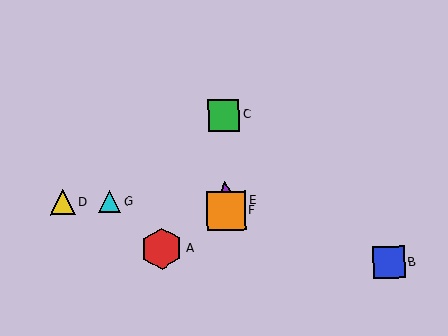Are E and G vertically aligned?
No, E is at x≈226 and G is at x≈110.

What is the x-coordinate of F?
Object F is at x≈226.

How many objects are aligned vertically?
3 objects (C, E, F) are aligned vertically.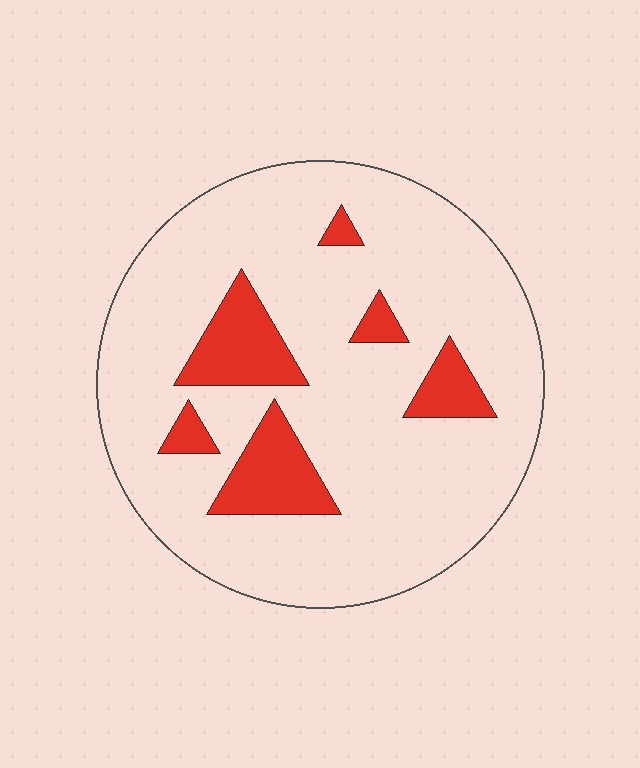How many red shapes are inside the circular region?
6.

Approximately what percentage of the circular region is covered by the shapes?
Approximately 15%.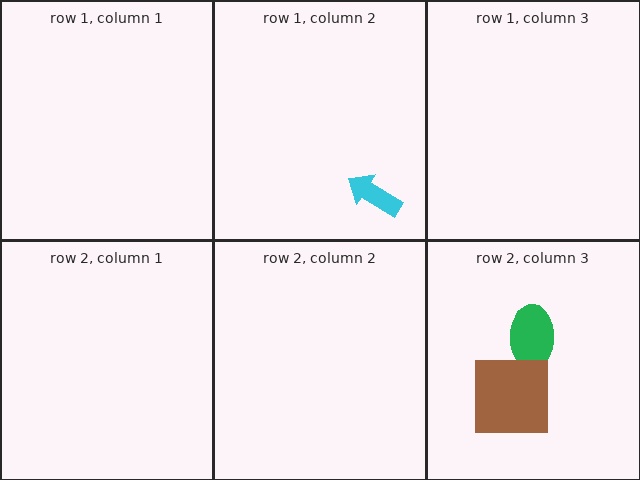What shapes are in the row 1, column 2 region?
The cyan arrow.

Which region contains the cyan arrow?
The row 1, column 2 region.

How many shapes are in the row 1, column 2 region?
1.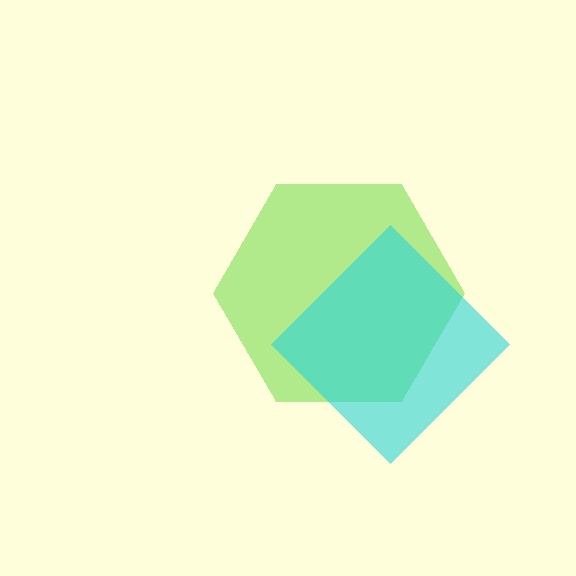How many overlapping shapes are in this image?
There are 2 overlapping shapes in the image.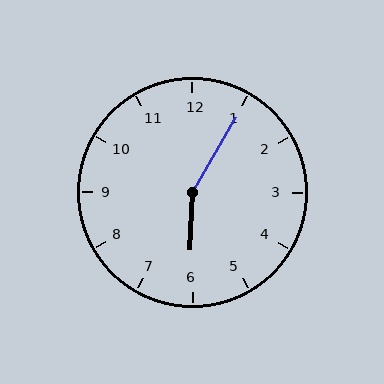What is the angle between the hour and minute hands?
Approximately 152 degrees.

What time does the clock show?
6:05.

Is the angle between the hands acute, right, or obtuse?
It is obtuse.